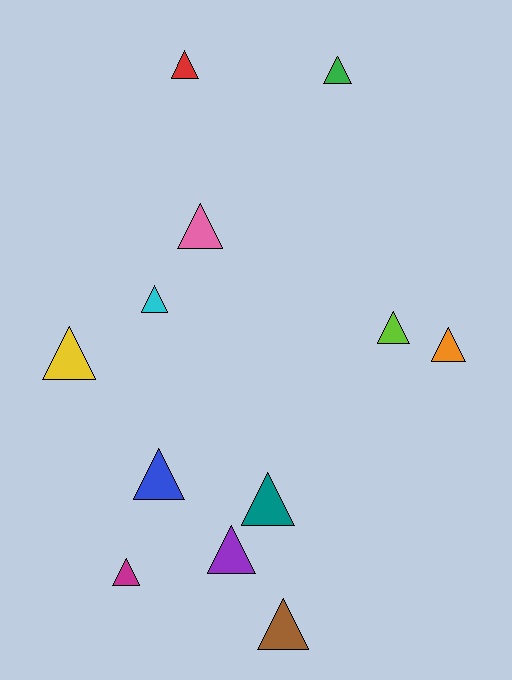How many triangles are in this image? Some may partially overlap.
There are 12 triangles.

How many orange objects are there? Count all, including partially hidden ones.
There is 1 orange object.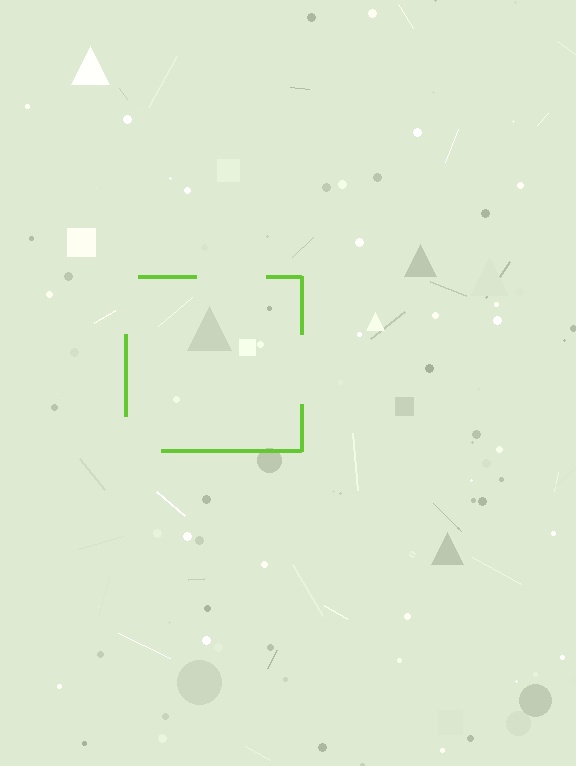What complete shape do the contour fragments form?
The contour fragments form a square.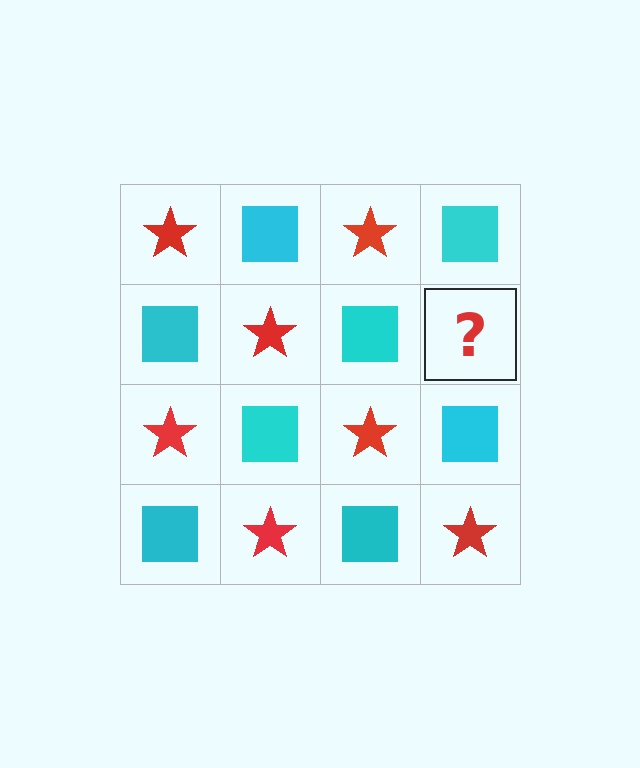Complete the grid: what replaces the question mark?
The question mark should be replaced with a red star.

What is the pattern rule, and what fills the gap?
The rule is that it alternates red star and cyan square in a checkerboard pattern. The gap should be filled with a red star.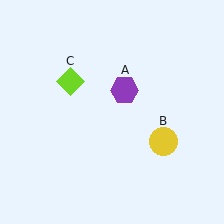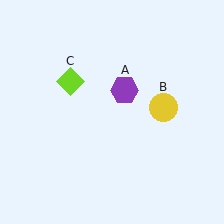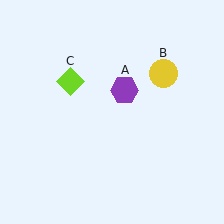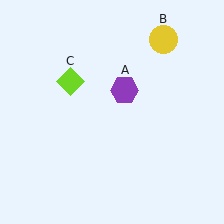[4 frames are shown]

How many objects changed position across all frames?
1 object changed position: yellow circle (object B).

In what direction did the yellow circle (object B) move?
The yellow circle (object B) moved up.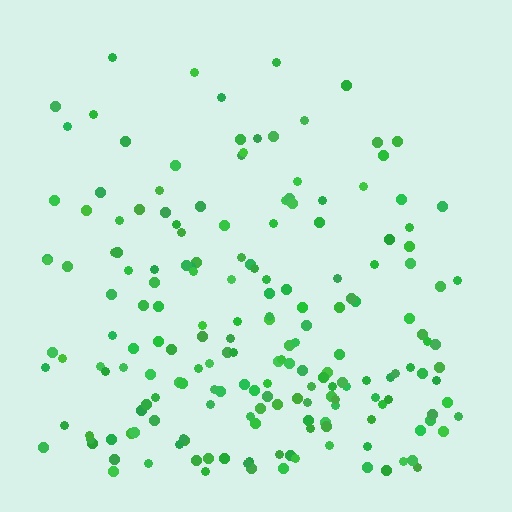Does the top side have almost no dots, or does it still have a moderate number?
Still a moderate number, just noticeably fewer than the bottom.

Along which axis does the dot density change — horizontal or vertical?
Vertical.